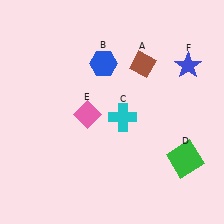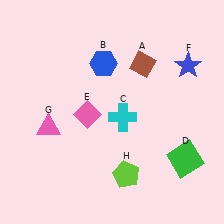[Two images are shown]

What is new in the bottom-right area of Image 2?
A lime pentagon (H) was added in the bottom-right area of Image 2.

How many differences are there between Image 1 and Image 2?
There are 2 differences between the two images.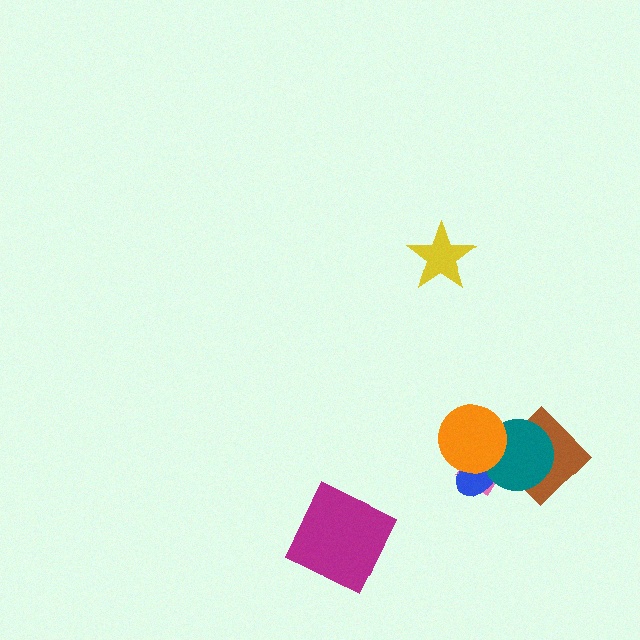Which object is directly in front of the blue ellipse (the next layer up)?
The teal circle is directly in front of the blue ellipse.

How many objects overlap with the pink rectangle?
4 objects overlap with the pink rectangle.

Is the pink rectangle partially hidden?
Yes, it is partially covered by another shape.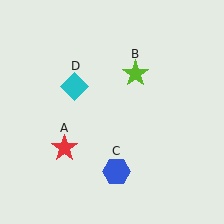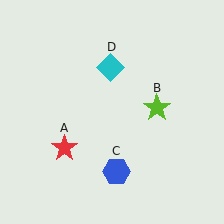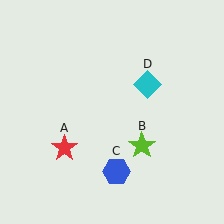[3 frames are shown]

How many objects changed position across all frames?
2 objects changed position: lime star (object B), cyan diamond (object D).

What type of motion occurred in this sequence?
The lime star (object B), cyan diamond (object D) rotated clockwise around the center of the scene.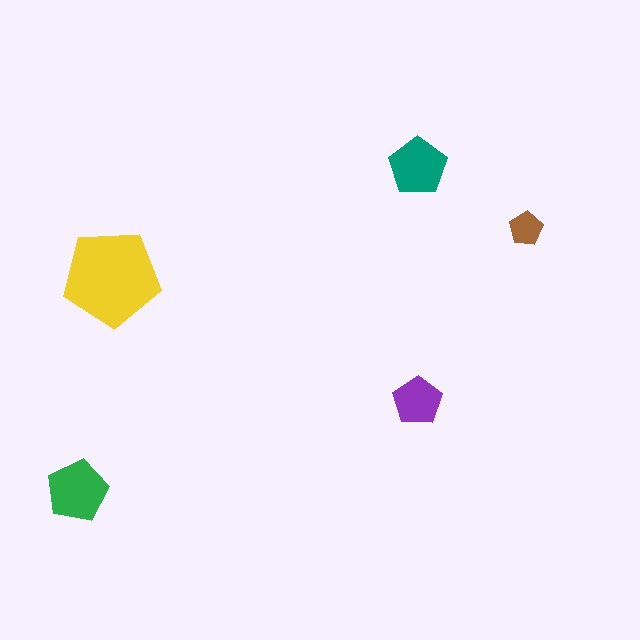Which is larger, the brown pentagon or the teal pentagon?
The teal one.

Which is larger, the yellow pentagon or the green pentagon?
The yellow one.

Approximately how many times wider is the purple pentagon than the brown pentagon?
About 1.5 times wider.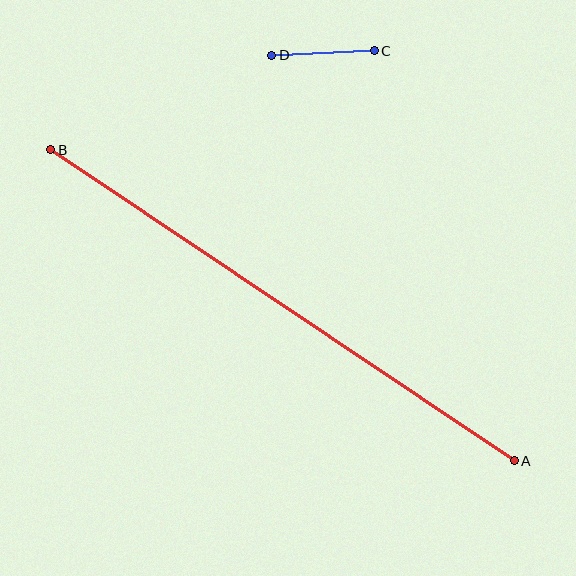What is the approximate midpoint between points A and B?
The midpoint is at approximately (283, 305) pixels.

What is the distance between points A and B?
The distance is approximately 558 pixels.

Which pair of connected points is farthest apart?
Points A and B are farthest apart.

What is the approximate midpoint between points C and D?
The midpoint is at approximately (323, 53) pixels.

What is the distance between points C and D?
The distance is approximately 103 pixels.